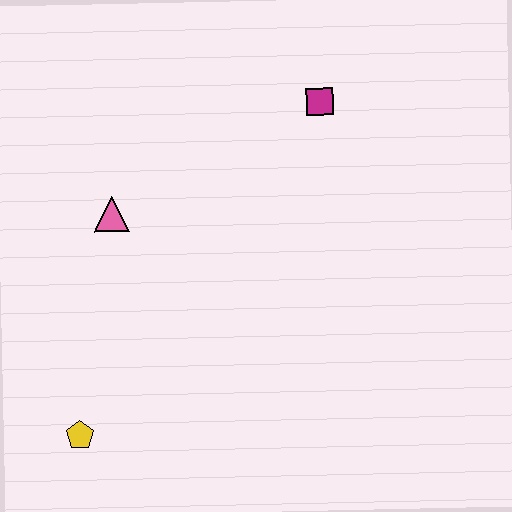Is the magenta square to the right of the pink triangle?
Yes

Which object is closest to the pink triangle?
The yellow pentagon is closest to the pink triangle.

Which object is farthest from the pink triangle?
The magenta square is farthest from the pink triangle.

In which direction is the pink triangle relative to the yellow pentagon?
The pink triangle is above the yellow pentagon.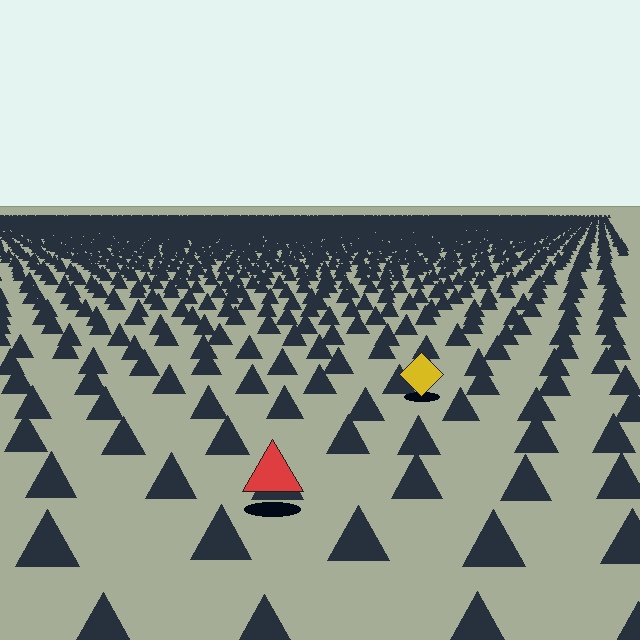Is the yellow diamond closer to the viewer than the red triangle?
No. The red triangle is closer — you can tell from the texture gradient: the ground texture is coarser near it.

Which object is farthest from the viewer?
The yellow diamond is farthest from the viewer. It appears smaller and the ground texture around it is denser.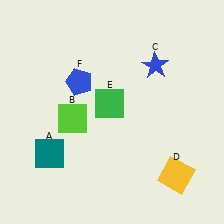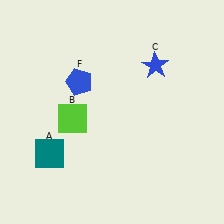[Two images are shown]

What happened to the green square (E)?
The green square (E) was removed in Image 2. It was in the top-left area of Image 1.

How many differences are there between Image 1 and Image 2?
There are 2 differences between the two images.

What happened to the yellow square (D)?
The yellow square (D) was removed in Image 2. It was in the bottom-right area of Image 1.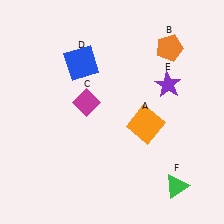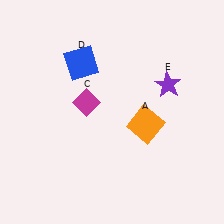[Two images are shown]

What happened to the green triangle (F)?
The green triangle (F) was removed in Image 2. It was in the bottom-right area of Image 1.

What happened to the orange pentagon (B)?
The orange pentagon (B) was removed in Image 2. It was in the top-right area of Image 1.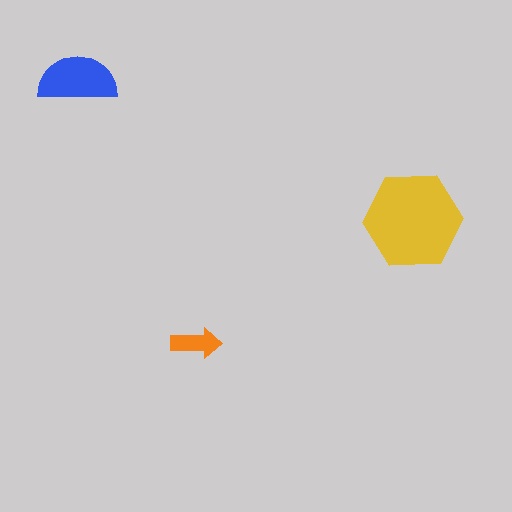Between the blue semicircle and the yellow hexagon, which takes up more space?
The yellow hexagon.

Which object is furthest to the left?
The blue semicircle is leftmost.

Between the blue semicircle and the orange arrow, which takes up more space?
The blue semicircle.